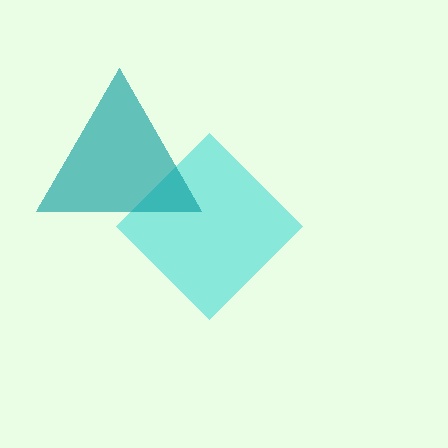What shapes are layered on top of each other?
The layered shapes are: a cyan diamond, a teal triangle.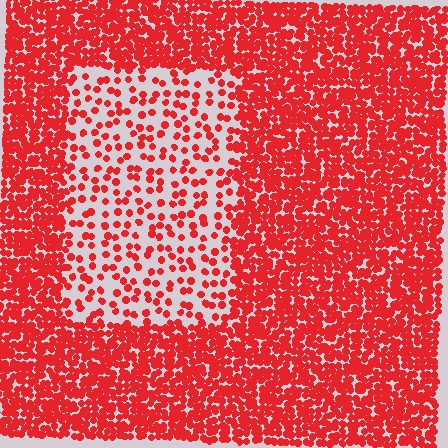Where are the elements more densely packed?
The elements are more densely packed outside the rectangle boundary.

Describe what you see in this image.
The image contains small red elements arranged at two different densities. A rectangle-shaped region is visible where the elements are less densely packed than the surrounding area.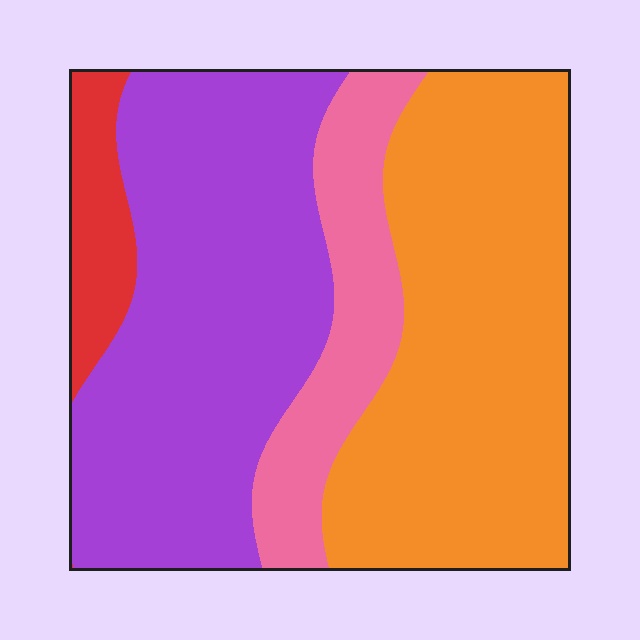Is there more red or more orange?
Orange.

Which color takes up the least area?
Red, at roughly 5%.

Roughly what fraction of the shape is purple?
Purple covers around 40% of the shape.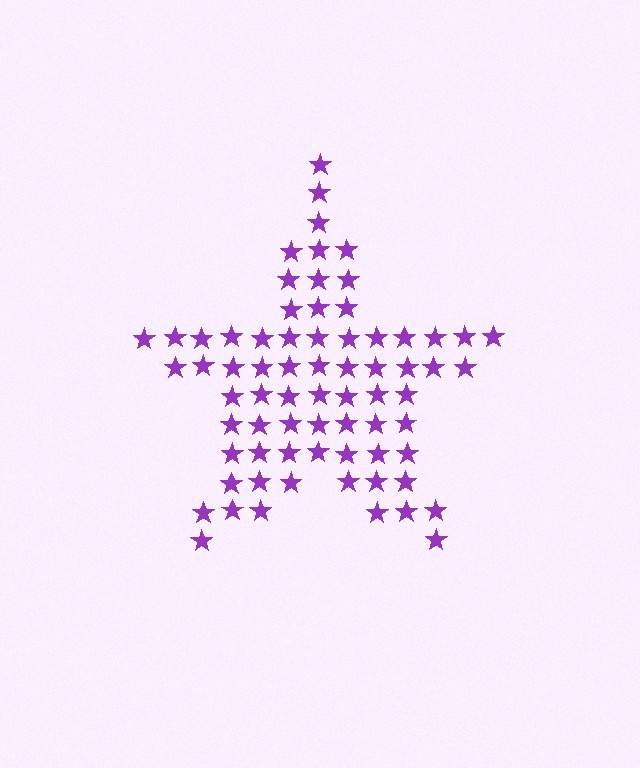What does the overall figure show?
The overall figure shows a star.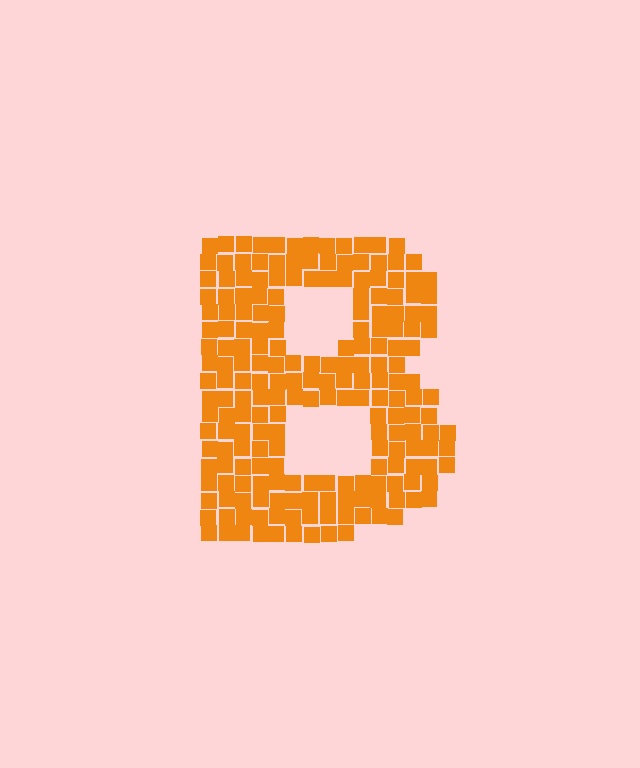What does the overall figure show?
The overall figure shows the letter B.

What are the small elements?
The small elements are squares.